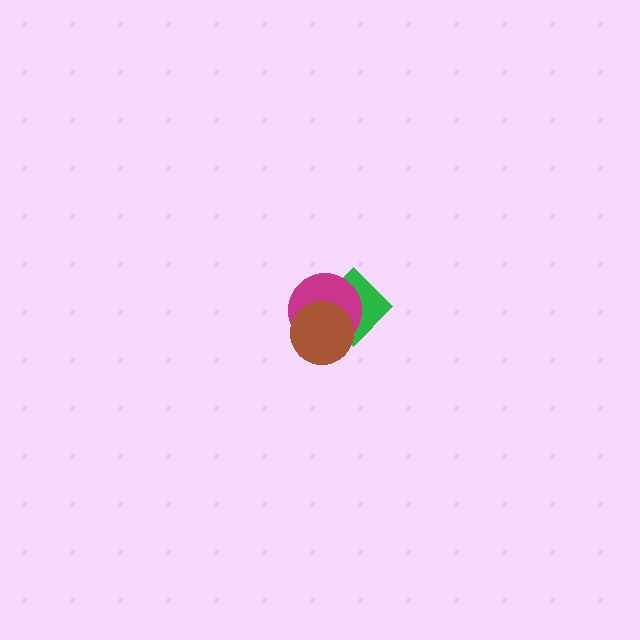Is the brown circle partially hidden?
No, no other shape covers it.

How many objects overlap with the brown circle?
2 objects overlap with the brown circle.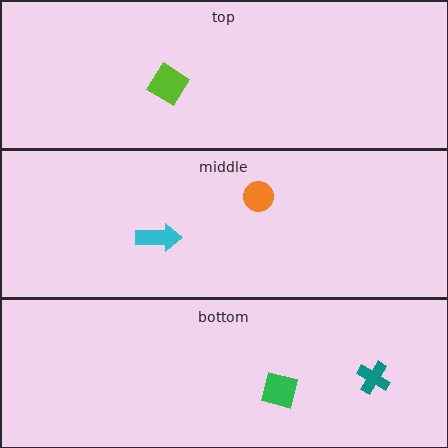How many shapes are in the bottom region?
2.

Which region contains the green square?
The bottom region.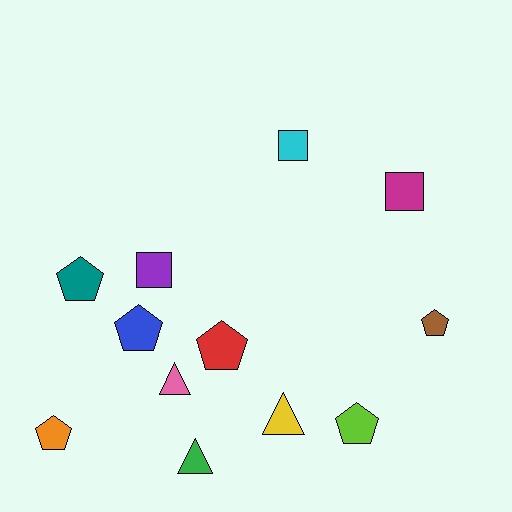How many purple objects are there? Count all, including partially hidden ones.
There is 1 purple object.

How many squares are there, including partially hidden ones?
There are 3 squares.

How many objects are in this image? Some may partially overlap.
There are 12 objects.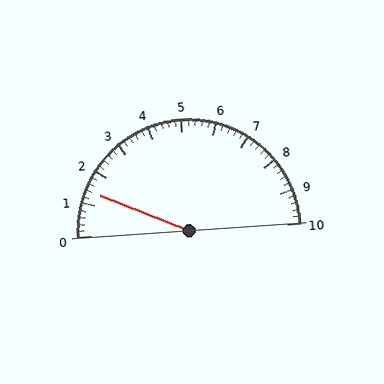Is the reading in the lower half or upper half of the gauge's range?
The reading is in the lower half of the range (0 to 10).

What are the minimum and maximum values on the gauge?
The gauge ranges from 0 to 10.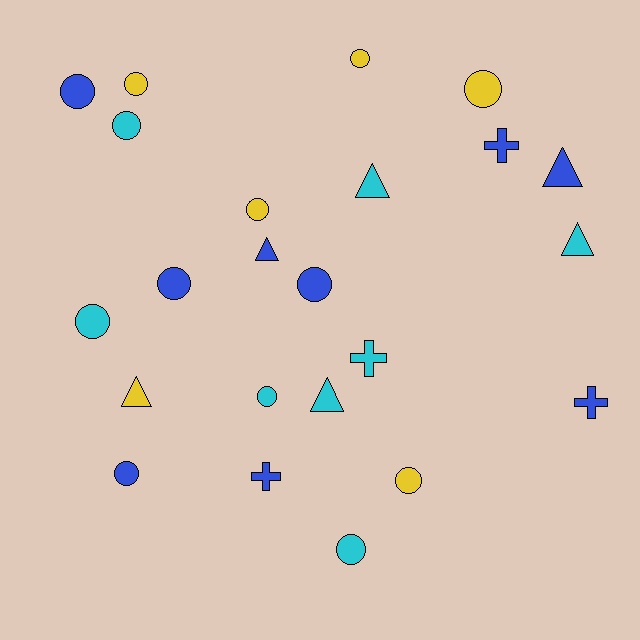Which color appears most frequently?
Blue, with 9 objects.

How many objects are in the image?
There are 23 objects.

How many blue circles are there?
There are 4 blue circles.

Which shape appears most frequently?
Circle, with 13 objects.